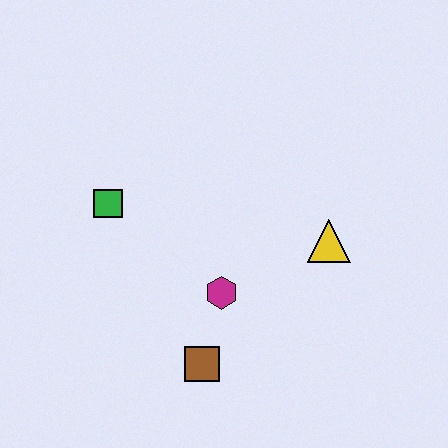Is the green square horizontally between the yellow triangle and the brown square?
No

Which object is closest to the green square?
The magenta hexagon is closest to the green square.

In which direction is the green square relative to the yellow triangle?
The green square is to the left of the yellow triangle.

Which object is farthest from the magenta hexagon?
The green square is farthest from the magenta hexagon.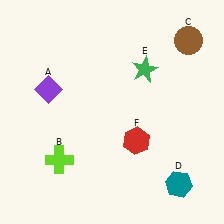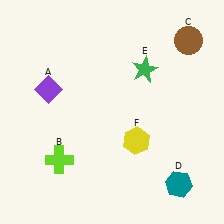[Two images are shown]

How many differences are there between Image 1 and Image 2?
There is 1 difference between the two images.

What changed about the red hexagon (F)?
In Image 1, F is red. In Image 2, it changed to yellow.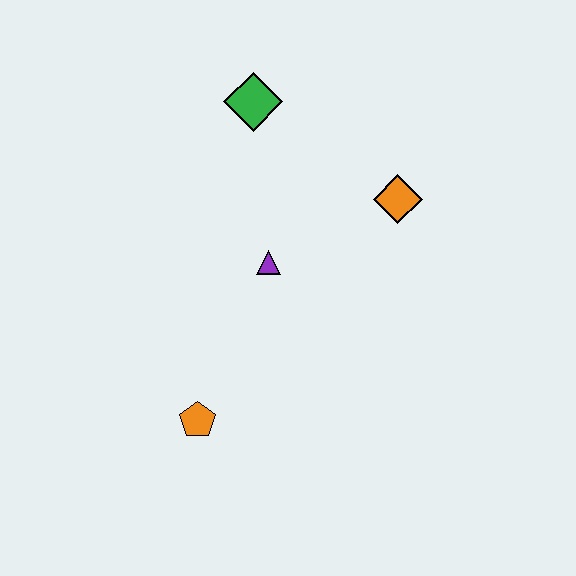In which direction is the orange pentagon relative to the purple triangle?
The orange pentagon is below the purple triangle.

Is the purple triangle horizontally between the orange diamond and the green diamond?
Yes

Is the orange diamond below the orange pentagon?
No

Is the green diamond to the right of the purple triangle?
No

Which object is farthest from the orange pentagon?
The green diamond is farthest from the orange pentagon.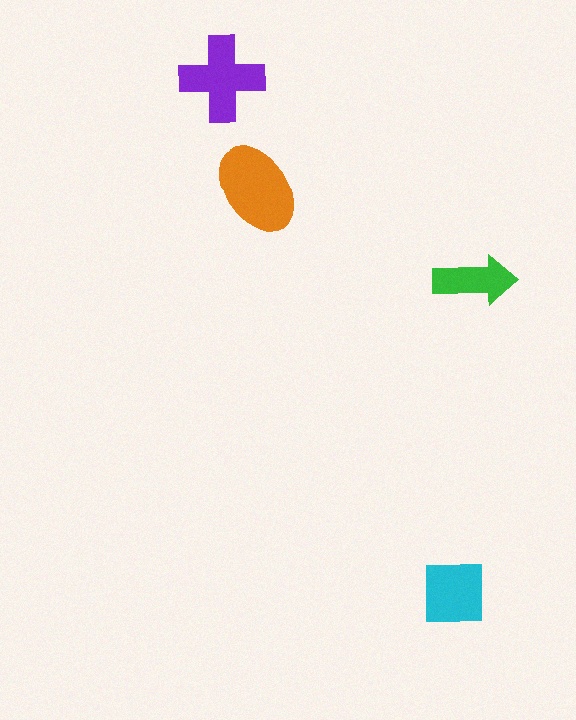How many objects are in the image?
There are 4 objects in the image.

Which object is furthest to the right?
The green arrow is rightmost.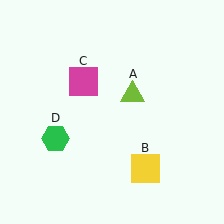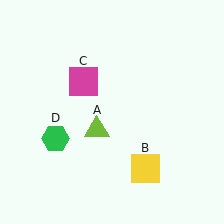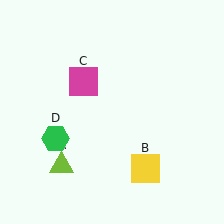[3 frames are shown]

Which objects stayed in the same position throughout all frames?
Yellow square (object B) and magenta square (object C) and green hexagon (object D) remained stationary.